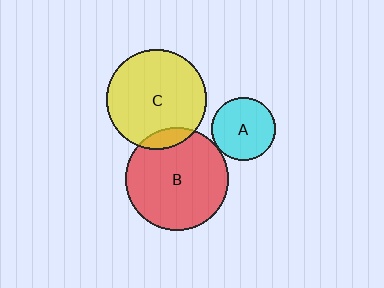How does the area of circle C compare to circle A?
Approximately 2.4 times.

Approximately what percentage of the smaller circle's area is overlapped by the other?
Approximately 10%.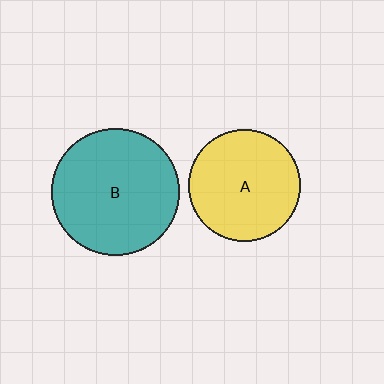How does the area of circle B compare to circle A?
Approximately 1.3 times.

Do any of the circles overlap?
No, none of the circles overlap.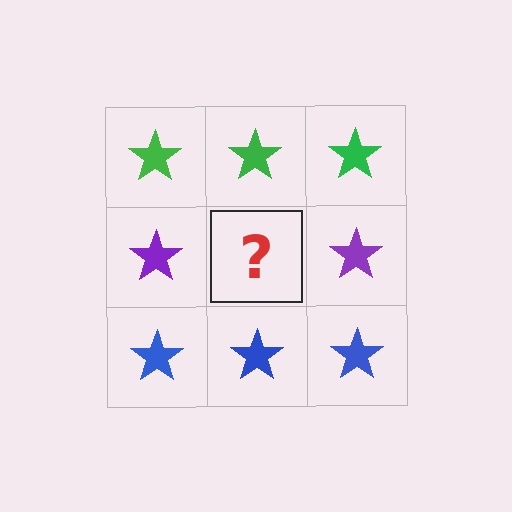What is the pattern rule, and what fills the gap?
The rule is that each row has a consistent color. The gap should be filled with a purple star.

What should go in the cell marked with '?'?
The missing cell should contain a purple star.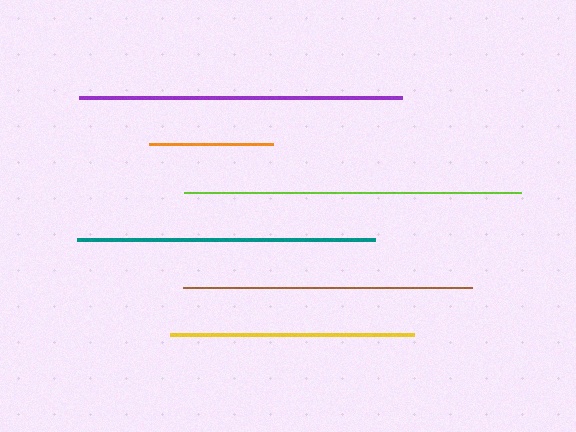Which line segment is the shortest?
The orange line is the shortest at approximately 124 pixels.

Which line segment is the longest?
The lime line is the longest at approximately 337 pixels.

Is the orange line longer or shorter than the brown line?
The brown line is longer than the orange line.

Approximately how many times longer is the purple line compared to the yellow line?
The purple line is approximately 1.3 times the length of the yellow line.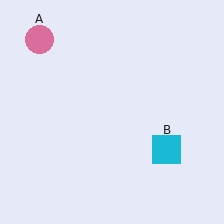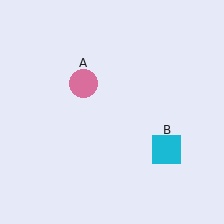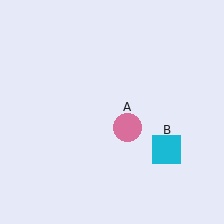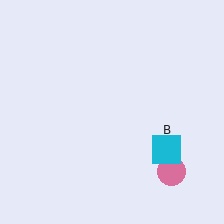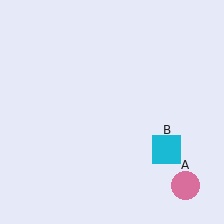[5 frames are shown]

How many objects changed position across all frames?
1 object changed position: pink circle (object A).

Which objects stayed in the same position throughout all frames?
Cyan square (object B) remained stationary.